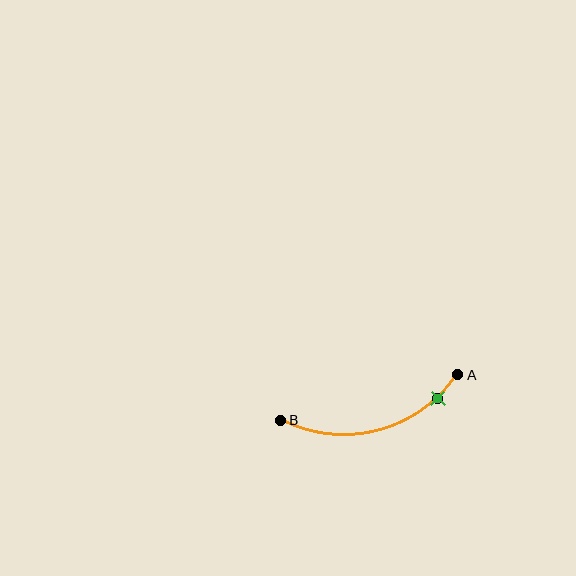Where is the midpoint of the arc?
The arc midpoint is the point on the curve farthest from the straight line joining A and B. It sits below that line.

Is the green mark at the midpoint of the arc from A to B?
No. The green mark lies on the arc but is closer to endpoint A. The arc midpoint would be at the point on the curve equidistant along the arc from both A and B.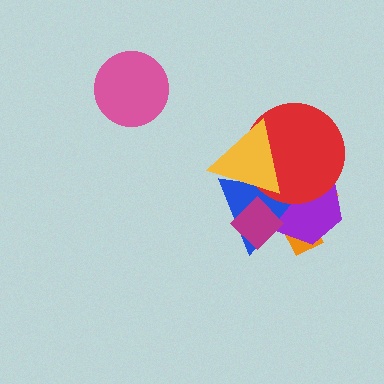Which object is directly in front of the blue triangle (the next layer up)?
The red circle is directly in front of the blue triangle.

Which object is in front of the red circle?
The yellow triangle is in front of the red circle.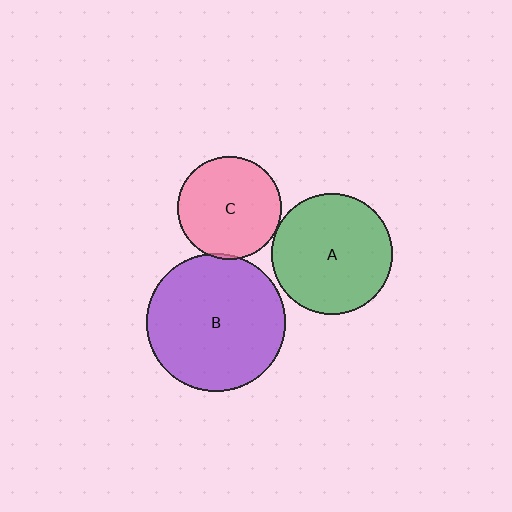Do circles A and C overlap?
Yes.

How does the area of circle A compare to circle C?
Approximately 1.4 times.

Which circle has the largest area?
Circle B (purple).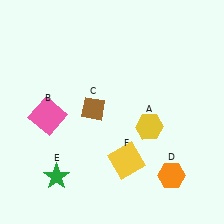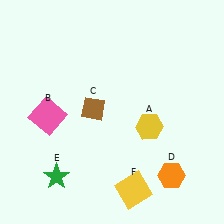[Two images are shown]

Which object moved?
The yellow square (F) moved down.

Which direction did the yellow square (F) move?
The yellow square (F) moved down.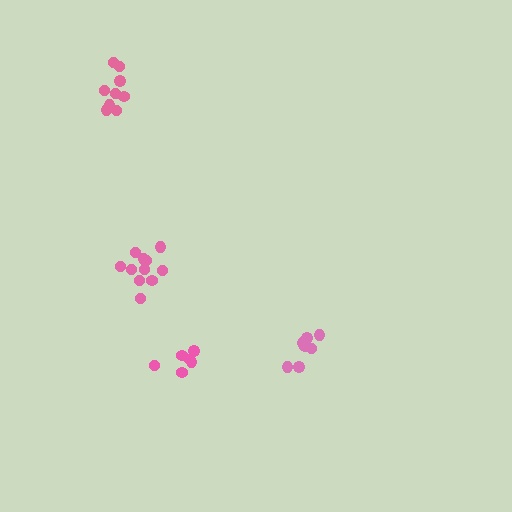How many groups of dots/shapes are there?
There are 4 groups.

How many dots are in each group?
Group 1: 11 dots, Group 2: 7 dots, Group 3: 6 dots, Group 4: 9 dots (33 total).